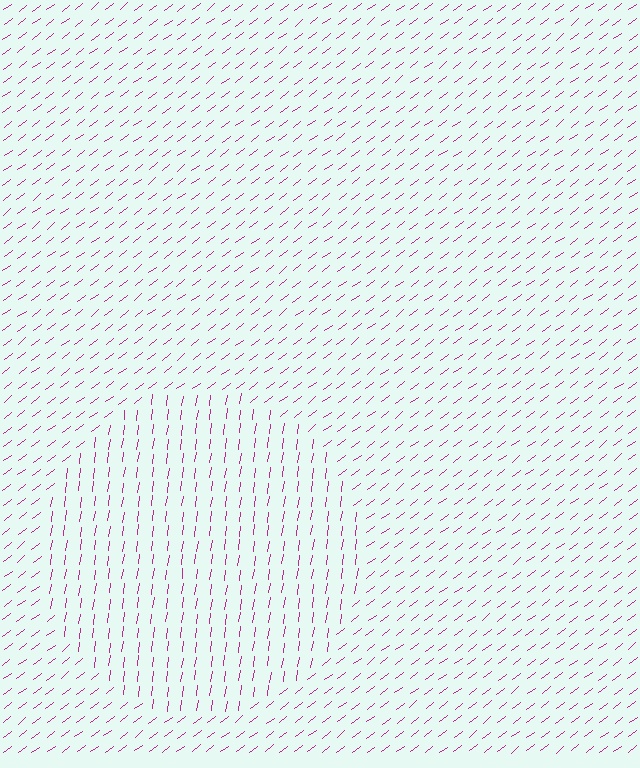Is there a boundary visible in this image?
Yes, there is a texture boundary formed by a change in line orientation.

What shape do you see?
I see a circle.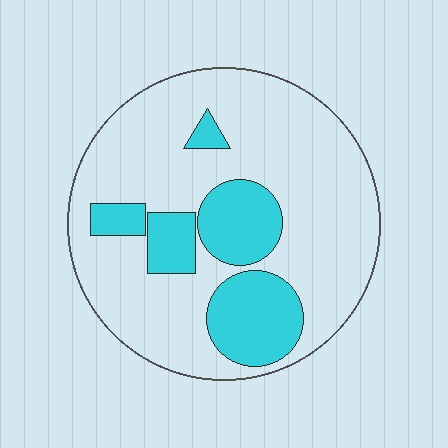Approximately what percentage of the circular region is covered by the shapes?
Approximately 25%.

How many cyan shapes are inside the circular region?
5.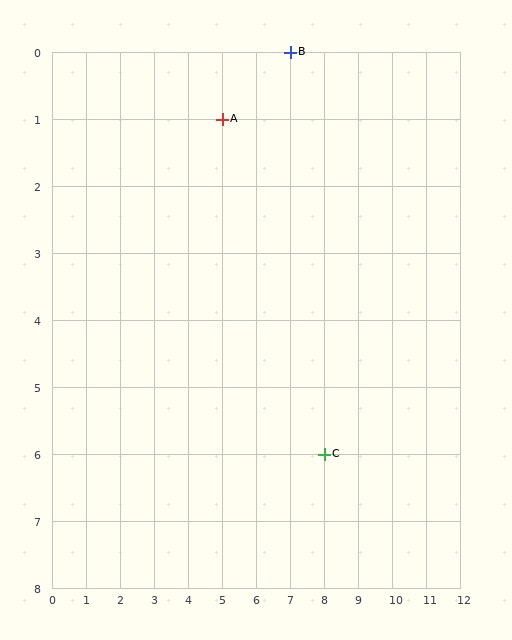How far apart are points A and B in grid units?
Points A and B are 2 columns and 1 row apart (about 2.2 grid units diagonally).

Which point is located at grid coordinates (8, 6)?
Point C is at (8, 6).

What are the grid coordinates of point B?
Point B is at grid coordinates (7, 0).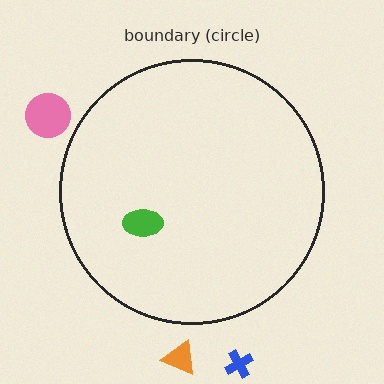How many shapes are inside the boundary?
1 inside, 3 outside.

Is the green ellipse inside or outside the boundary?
Inside.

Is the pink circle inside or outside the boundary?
Outside.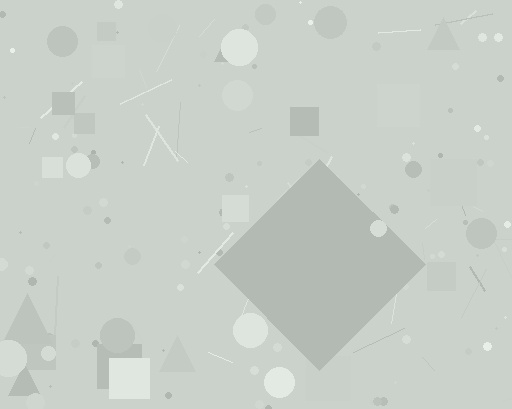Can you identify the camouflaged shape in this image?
The camouflaged shape is a diamond.